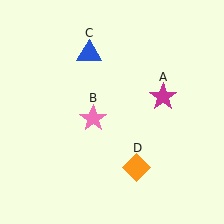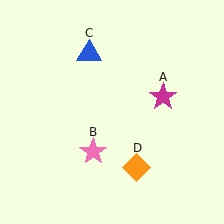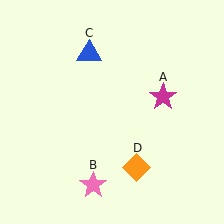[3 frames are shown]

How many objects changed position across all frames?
1 object changed position: pink star (object B).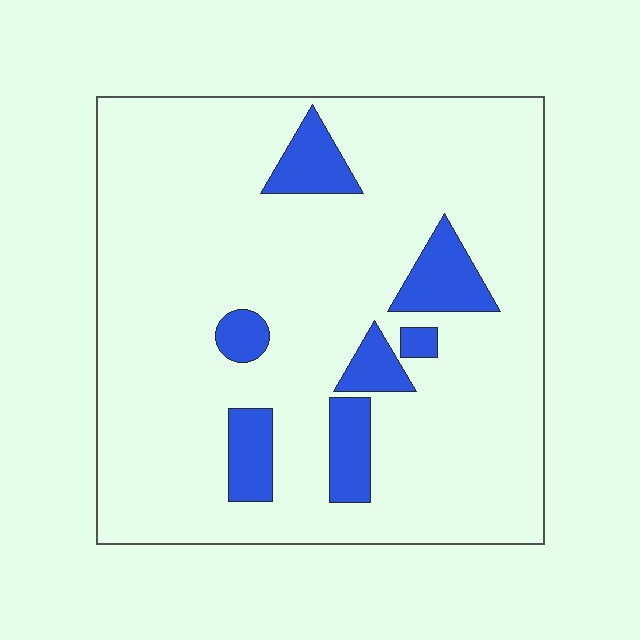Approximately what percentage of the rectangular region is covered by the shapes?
Approximately 15%.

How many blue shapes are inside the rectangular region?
7.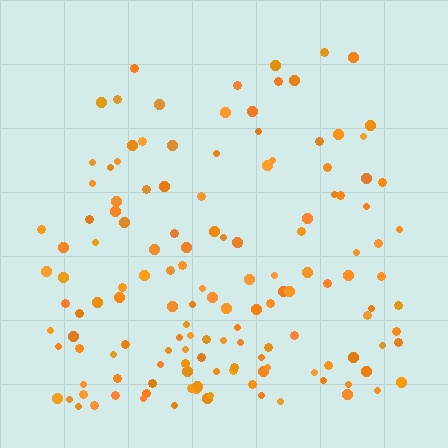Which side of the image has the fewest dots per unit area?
The top.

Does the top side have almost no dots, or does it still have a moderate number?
Still a moderate number, just noticeably fewer than the bottom.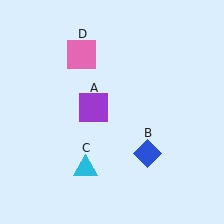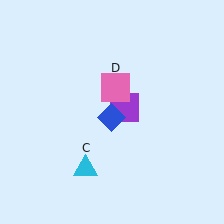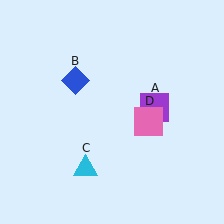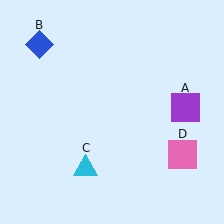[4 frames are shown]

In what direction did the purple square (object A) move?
The purple square (object A) moved right.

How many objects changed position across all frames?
3 objects changed position: purple square (object A), blue diamond (object B), pink square (object D).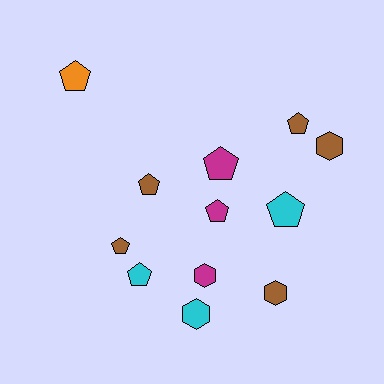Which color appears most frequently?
Brown, with 5 objects.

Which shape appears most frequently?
Pentagon, with 8 objects.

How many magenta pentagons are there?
There are 2 magenta pentagons.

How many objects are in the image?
There are 12 objects.